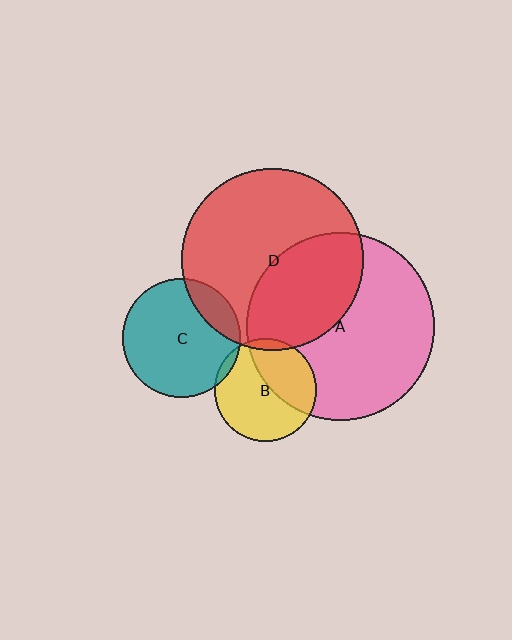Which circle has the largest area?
Circle A (pink).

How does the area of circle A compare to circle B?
Approximately 3.4 times.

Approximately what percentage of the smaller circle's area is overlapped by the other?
Approximately 5%.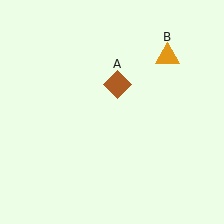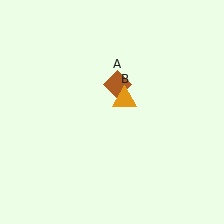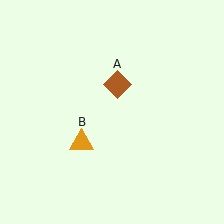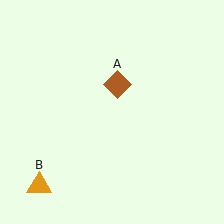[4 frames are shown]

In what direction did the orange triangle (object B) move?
The orange triangle (object B) moved down and to the left.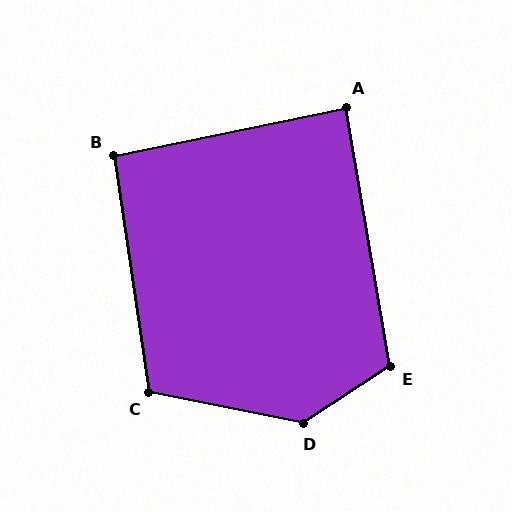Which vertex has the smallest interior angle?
A, at approximately 88 degrees.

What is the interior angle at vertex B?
Approximately 93 degrees (approximately right).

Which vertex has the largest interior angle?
D, at approximately 136 degrees.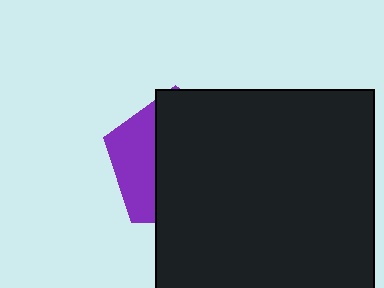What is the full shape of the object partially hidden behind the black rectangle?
The partially hidden object is a purple pentagon.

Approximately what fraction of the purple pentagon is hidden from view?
Roughly 69% of the purple pentagon is hidden behind the black rectangle.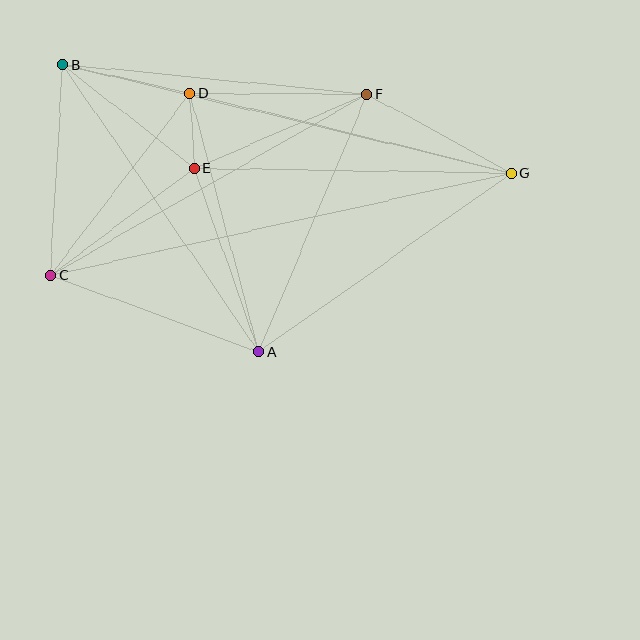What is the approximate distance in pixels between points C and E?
The distance between C and E is approximately 179 pixels.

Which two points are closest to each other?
Points D and E are closest to each other.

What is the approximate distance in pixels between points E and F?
The distance between E and F is approximately 188 pixels.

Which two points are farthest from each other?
Points C and G are farthest from each other.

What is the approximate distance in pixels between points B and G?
The distance between B and G is approximately 461 pixels.